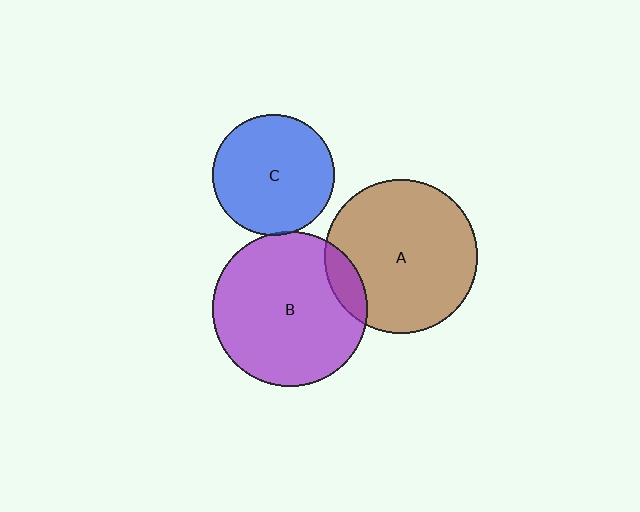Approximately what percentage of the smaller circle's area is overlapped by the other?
Approximately 10%.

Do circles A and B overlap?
Yes.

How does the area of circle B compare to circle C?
Approximately 1.6 times.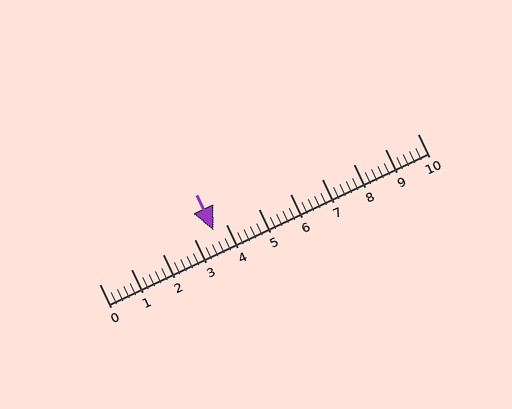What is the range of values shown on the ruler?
The ruler shows values from 0 to 10.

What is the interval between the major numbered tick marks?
The major tick marks are spaced 1 units apart.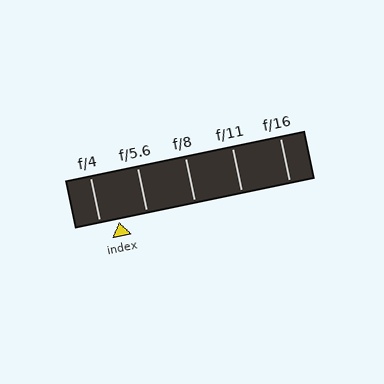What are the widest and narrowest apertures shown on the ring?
The widest aperture shown is f/4 and the narrowest is f/16.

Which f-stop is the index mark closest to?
The index mark is closest to f/4.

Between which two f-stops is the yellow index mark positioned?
The index mark is between f/4 and f/5.6.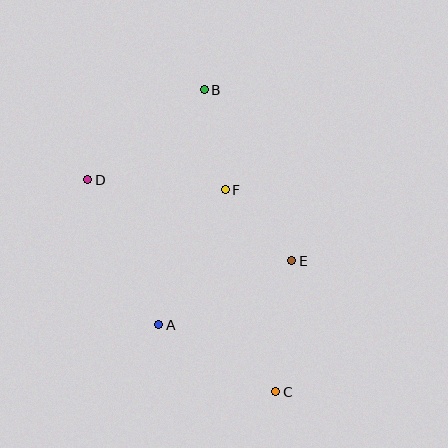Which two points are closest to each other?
Points E and F are closest to each other.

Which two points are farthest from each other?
Points B and C are farthest from each other.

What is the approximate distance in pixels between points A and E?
The distance between A and E is approximately 147 pixels.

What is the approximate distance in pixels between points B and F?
The distance between B and F is approximately 102 pixels.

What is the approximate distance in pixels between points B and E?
The distance between B and E is approximately 192 pixels.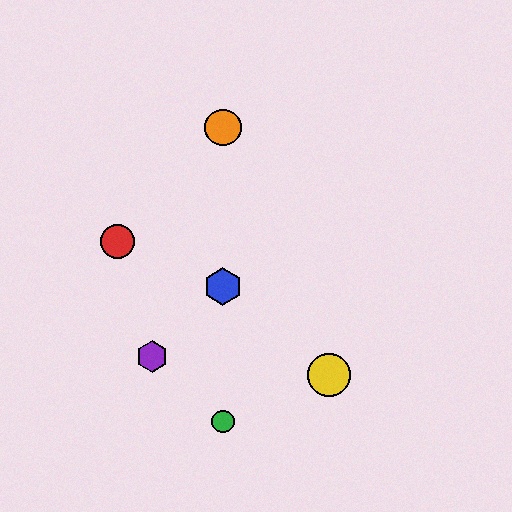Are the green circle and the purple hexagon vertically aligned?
No, the green circle is at x≈223 and the purple hexagon is at x≈152.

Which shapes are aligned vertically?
The blue hexagon, the green circle, the orange circle are aligned vertically.